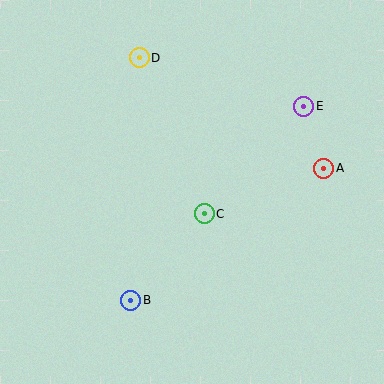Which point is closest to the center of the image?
Point C at (204, 214) is closest to the center.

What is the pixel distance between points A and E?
The distance between A and E is 65 pixels.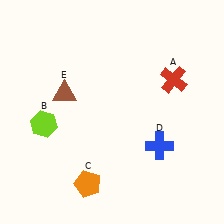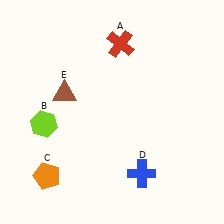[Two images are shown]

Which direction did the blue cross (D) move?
The blue cross (D) moved down.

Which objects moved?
The objects that moved are: the red cross (A), the orange pentagon (C), the blue cross (D).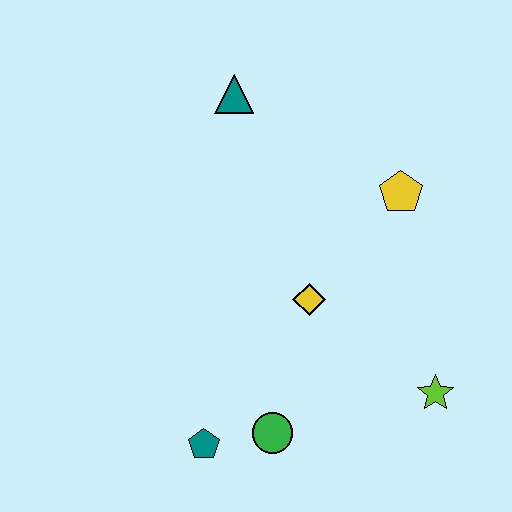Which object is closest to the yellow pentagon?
The yellow diamond is closest to the yellow pentagon.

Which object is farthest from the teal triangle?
The lime star is farthest from the teal triangle.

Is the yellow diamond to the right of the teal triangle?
Yes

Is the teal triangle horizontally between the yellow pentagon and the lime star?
No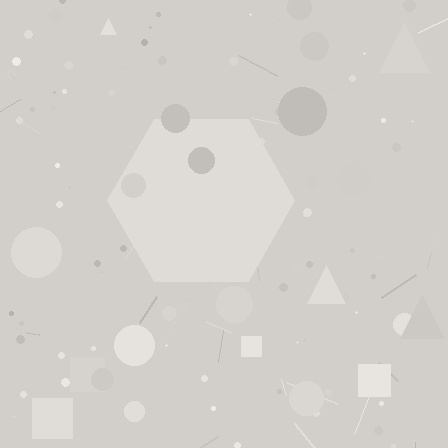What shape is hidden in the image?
A hexagon is hidden in the image.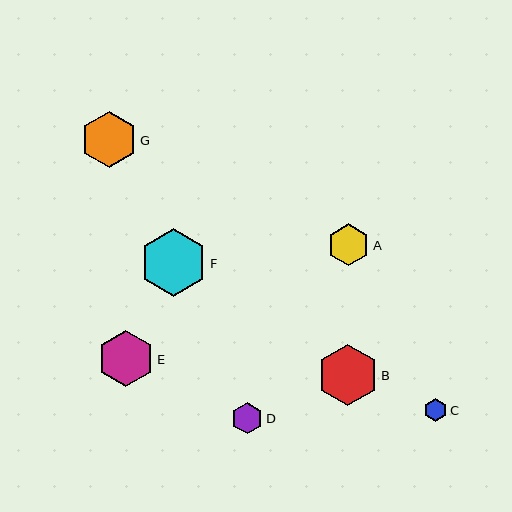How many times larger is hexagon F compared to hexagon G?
Hexagon F is approximately 1.2 times the size of hexagon G.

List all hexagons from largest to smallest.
From largest to smallest: F, B, G, E, A, D, C.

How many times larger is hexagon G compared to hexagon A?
Hexagon G is approximately 1.4 times the size of hexagon A.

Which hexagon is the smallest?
Hexagon C is the smallest with a size of approximately 23 pixels.